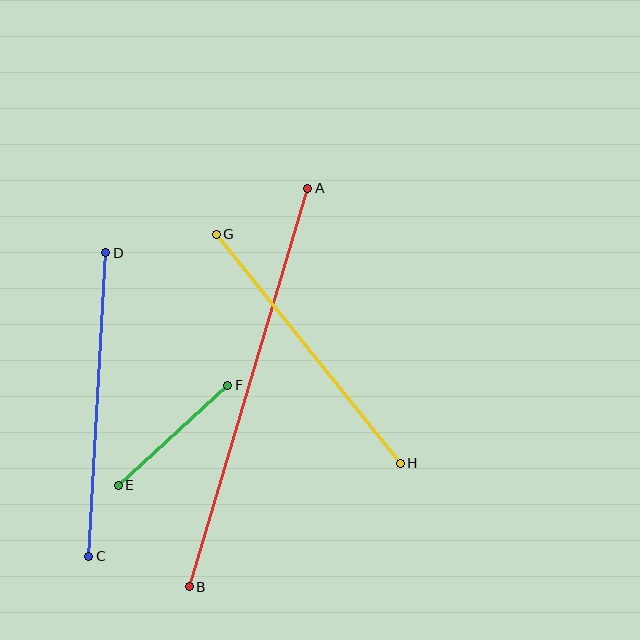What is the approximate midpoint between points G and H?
The midpoint is at approximately (308, 349) pixels.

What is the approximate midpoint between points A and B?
The midpoint is at approximately (248, 388) pixels.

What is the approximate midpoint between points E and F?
The midpoint is at approximately (173, 435) pixels.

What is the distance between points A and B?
The distance is approximately 416 pixels.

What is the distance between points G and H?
The distance is approximately 294 pixels.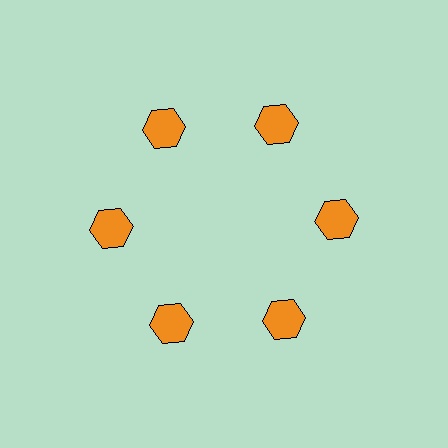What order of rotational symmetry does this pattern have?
This pattern has 6-fold rotational symmetry.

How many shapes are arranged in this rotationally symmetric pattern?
There are 6 shapes, arranged in 6 groups of 1.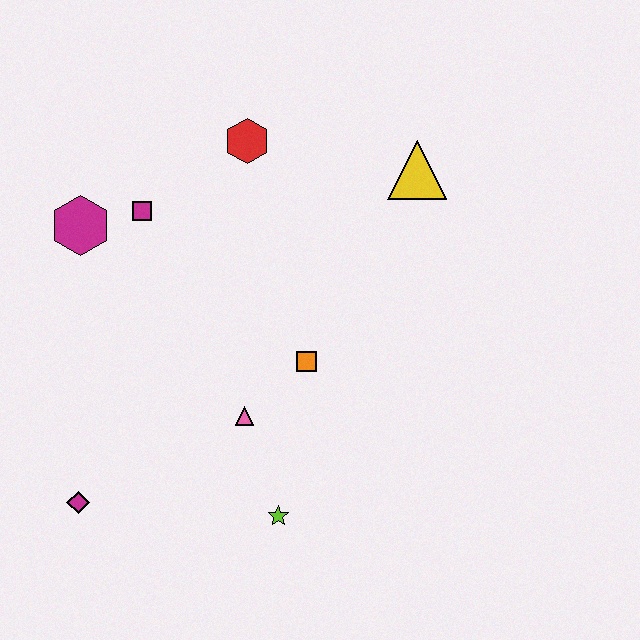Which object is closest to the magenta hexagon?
The magenta square is closest to the magenta hexagon.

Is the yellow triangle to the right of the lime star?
Yes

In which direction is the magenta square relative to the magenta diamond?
The magenta square is above the magenta diamond.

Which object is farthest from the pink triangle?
The yellow triangle is farthest from the pink triangle.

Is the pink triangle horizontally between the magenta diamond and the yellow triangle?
Yes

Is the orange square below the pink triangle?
No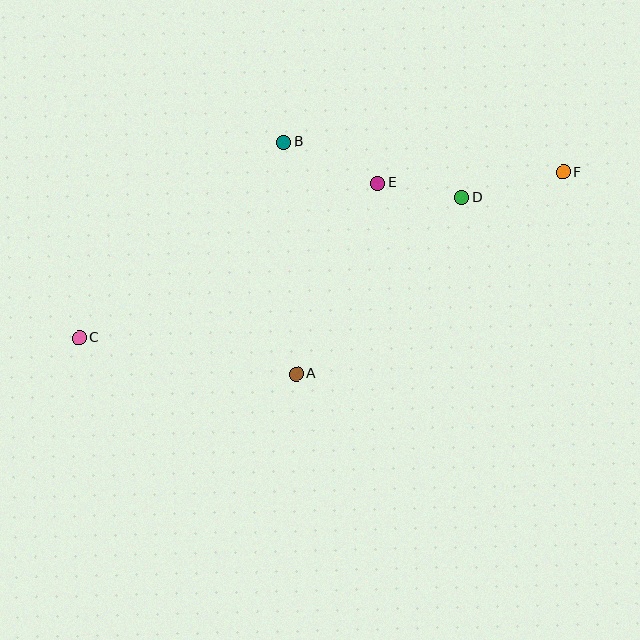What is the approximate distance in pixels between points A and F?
The distance between A and F is approximately 334 pixels.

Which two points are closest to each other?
Points D and E are closest to each other.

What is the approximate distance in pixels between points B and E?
The distance between B and E is approximately 102 pixels.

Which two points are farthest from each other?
Points C and F are farthest from each other.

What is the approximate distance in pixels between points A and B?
The distance between A and B is approximately 232 pixels.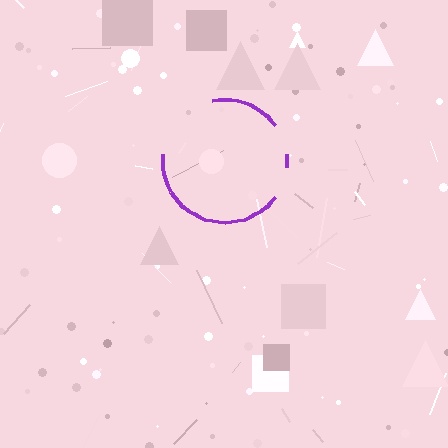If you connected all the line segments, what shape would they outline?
They would outline a circle.